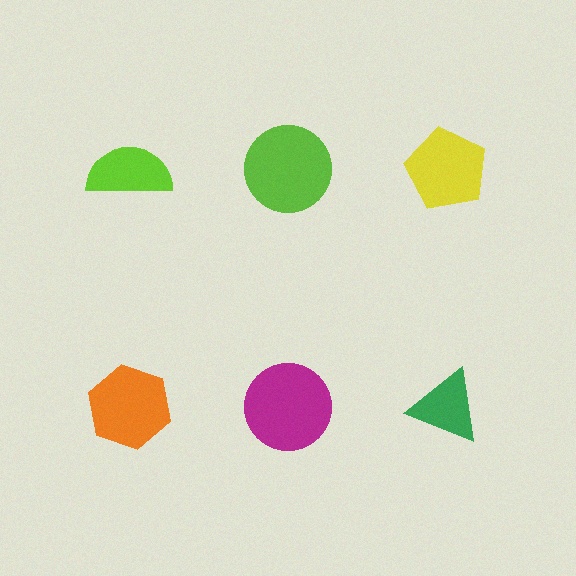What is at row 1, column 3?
A yellow pentagon.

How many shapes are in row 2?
3 shapes.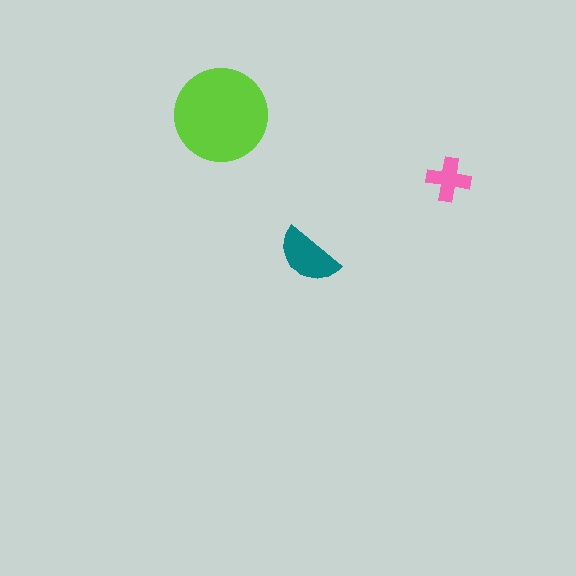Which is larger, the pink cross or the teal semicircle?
The teal semicircle.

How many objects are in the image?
There are 3 objects in the image.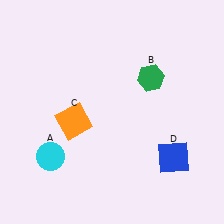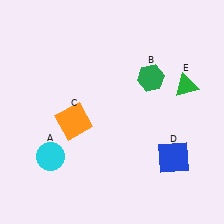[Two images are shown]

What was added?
A green triangle (E) was added in Image 2.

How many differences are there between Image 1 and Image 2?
There is 1 difference between the two images.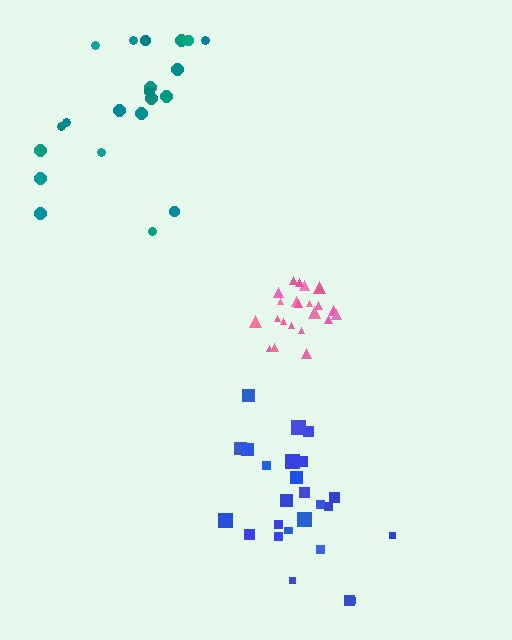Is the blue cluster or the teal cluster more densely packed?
Blue.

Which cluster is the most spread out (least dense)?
Teal.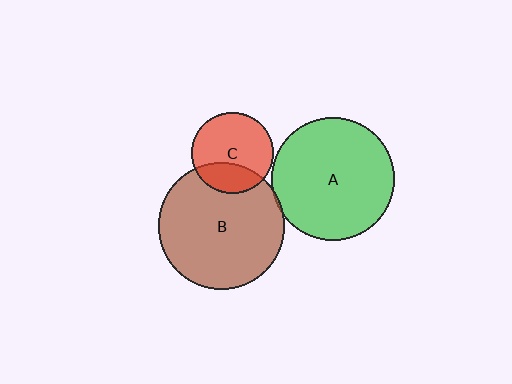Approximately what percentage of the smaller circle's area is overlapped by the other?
Approximately 5%.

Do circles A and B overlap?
Yes.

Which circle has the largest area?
Circle B (brown).